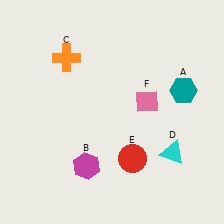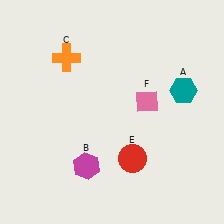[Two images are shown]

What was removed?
The cyan triangle (D) was removed in Image 2.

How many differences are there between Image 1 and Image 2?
There is 1 difference between the two images.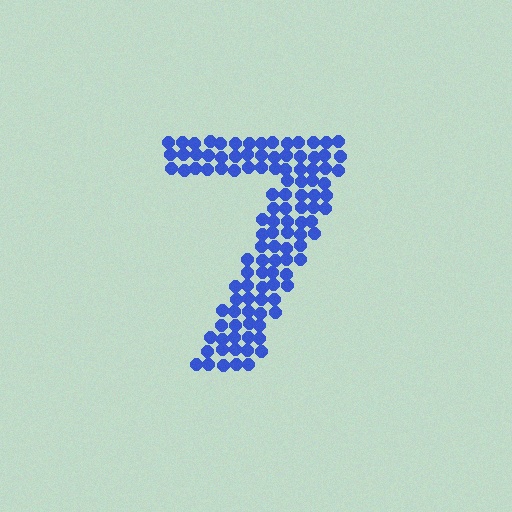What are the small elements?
The small elements are circles.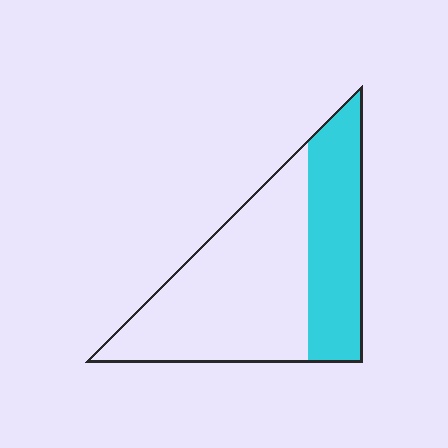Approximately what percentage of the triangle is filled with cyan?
Approximately 35%.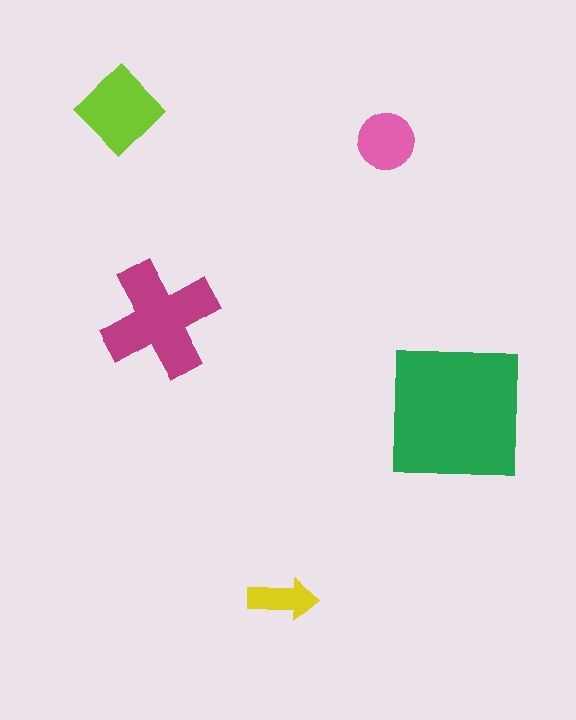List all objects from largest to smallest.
The green square, the magenta cross, the lime diamond, the pink circle, the yellow arrow.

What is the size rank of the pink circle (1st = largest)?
4th.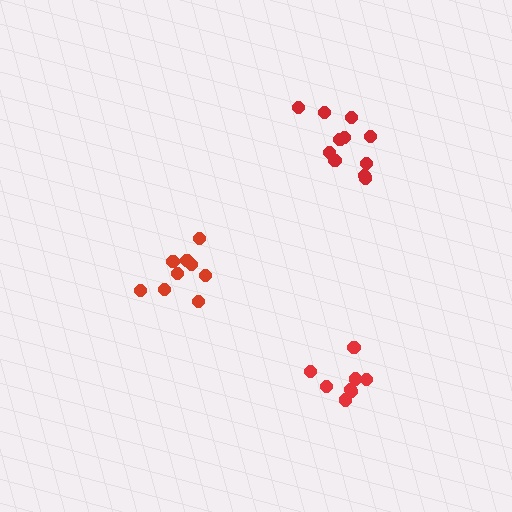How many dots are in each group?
Group 1: 9 dots, Group 2: 11 dots, Group 3: 8 dots (28 total).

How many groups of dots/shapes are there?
There are 3 groups.